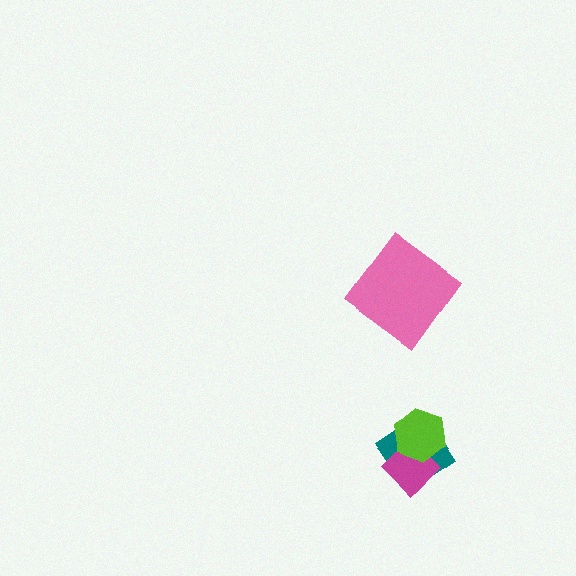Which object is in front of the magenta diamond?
The lime hexagon is in front of the magenta diamond.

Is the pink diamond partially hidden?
No, no other shape covers it.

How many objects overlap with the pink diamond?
0 objects overlap with the pink diamond.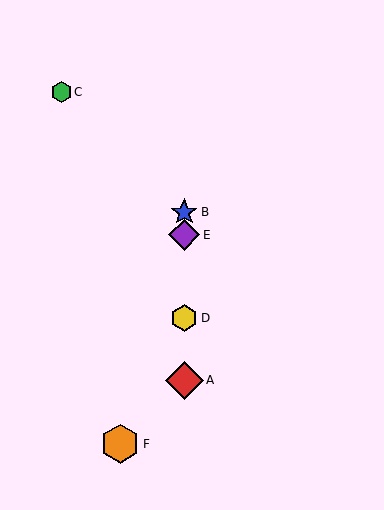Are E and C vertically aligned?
No, E is at x≈184 and C is at x≈61.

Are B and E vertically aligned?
Yes, both are at x≈184.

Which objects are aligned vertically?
Objects A, B, D, E are aligned vertically.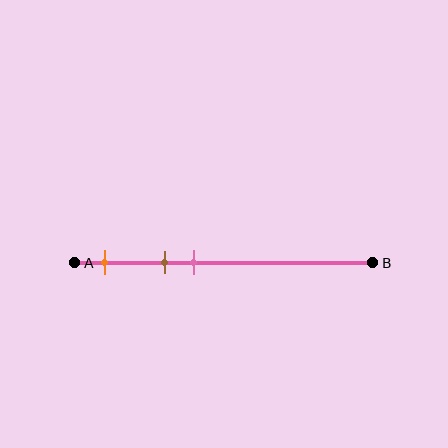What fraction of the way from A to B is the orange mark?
The orange mark is approximately 10% (0.1) of the way from A to B.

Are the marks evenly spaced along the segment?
Yes, the marks are approximately evenly spaced.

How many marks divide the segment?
There are 3 marks dividing the segment.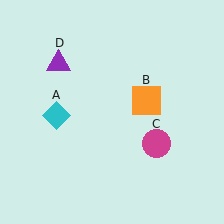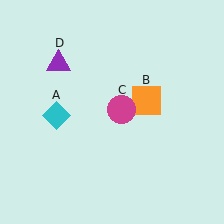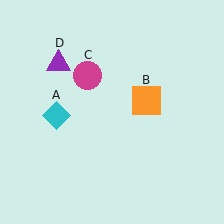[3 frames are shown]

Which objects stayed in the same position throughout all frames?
Cyan diamond (object A) and orange square (object B) and purple triangle (object D) remained stationary.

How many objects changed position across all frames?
1 object changed position: magenta circle (object C).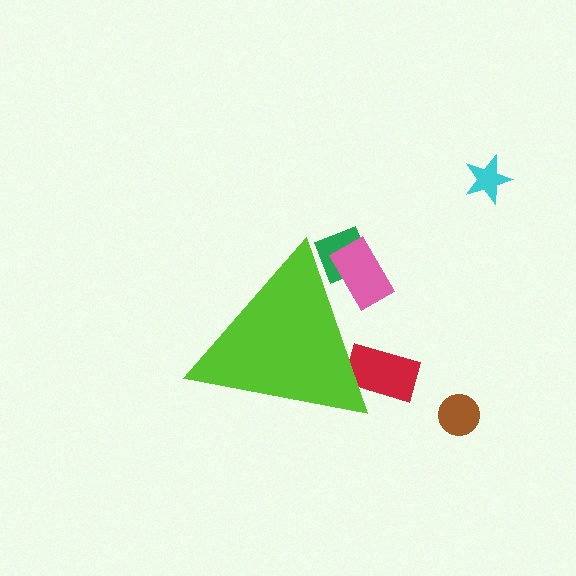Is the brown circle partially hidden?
No, the brown circle is fully visible.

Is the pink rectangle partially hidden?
Yes, the pink rectangle is partially hidden behind the lime triangle.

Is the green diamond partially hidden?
Yes, the green diamond is partially hidden behind the lime triangle.